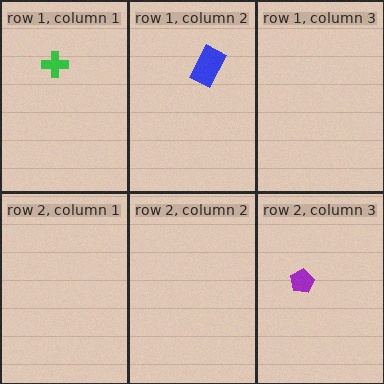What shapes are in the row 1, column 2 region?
The blue rectangle.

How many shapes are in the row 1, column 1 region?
1.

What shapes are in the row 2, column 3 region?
The purple pentagon.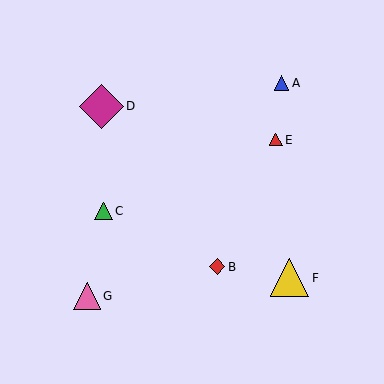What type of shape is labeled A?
Shape A is a blue triangle.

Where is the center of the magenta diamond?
The center of the magenta diamond is at (101, 106).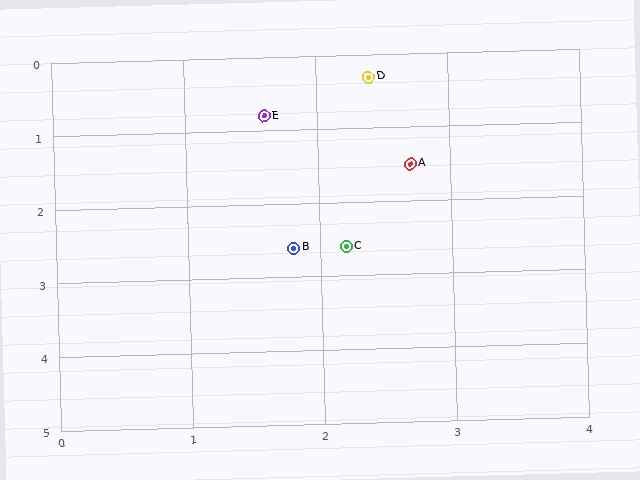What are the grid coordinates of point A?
Point A is at approximately (2.7, 1.5).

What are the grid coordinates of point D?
Point D is at approximately (2.4, 0.3).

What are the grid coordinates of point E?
Point E is at approximately (1.6, 0.8).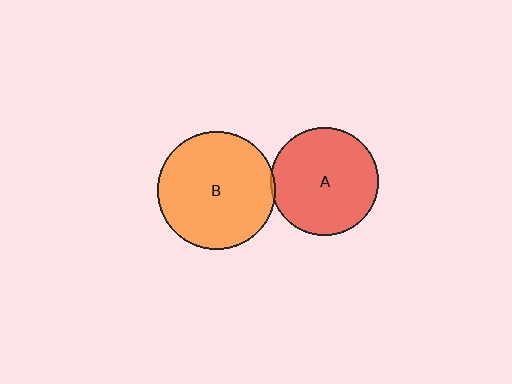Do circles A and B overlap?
Yes.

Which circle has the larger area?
Circle B (orange).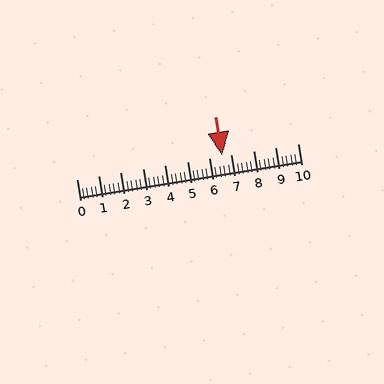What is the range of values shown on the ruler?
The ruler shows values from 0 to 10.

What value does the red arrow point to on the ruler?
The red arrow points to approximately 6.6.